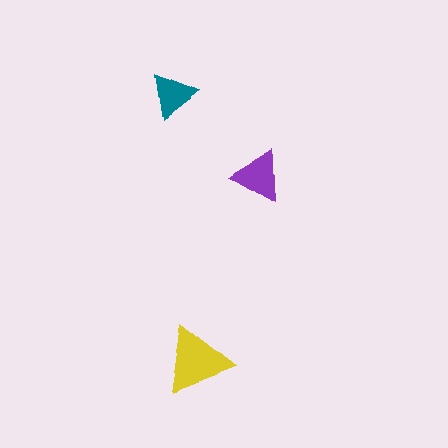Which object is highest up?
The teal triangle is topmost.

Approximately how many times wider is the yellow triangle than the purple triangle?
About 1.5 times wider.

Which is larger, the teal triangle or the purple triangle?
The purple one.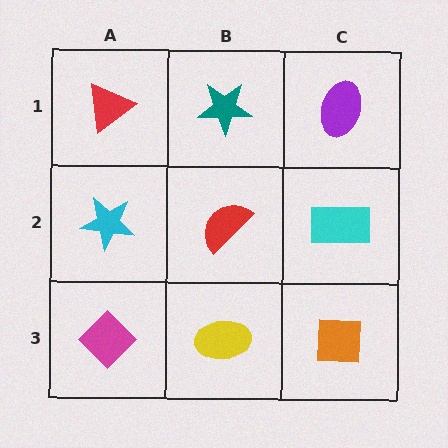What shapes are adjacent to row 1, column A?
A cyan star (row 2, column A), a teal star (row 1, column B).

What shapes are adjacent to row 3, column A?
A cyan star (row 2, column A), a yellow ellipse (row 3, column B).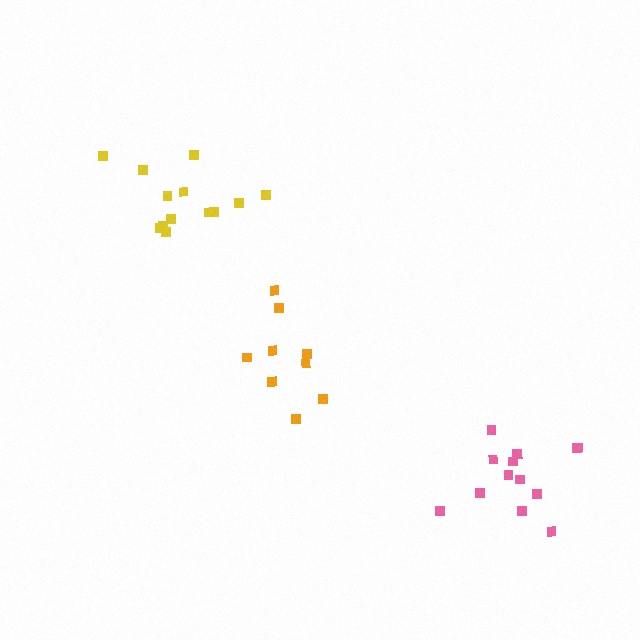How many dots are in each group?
Group 1: 9 dots, Group 2: 13 dots, Group 3: 13 dots (35 total).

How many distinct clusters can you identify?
There are 3 distinct clusters.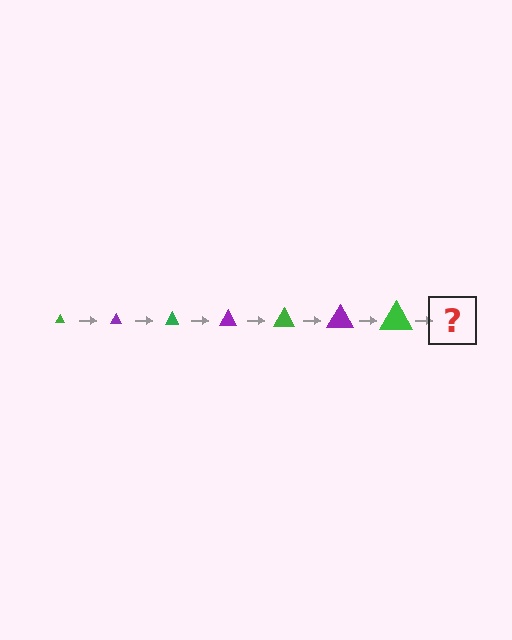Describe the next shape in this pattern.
It should be a purple triangle, larger than the previous one.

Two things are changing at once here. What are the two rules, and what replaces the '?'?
The two rules are that the triangle grows larger each step and the color cycles through green and purple. The '?' should be a purple triangle, larger than the previous one.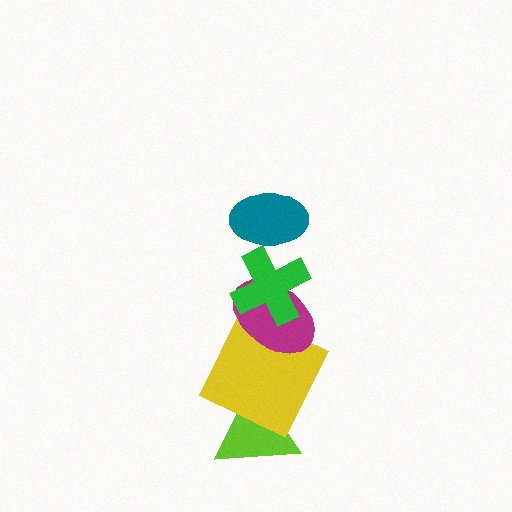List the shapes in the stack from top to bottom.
From top to bottom: the teal ellipse, the green cross, the magenta ellipse, the yellow square, the lime triangle.